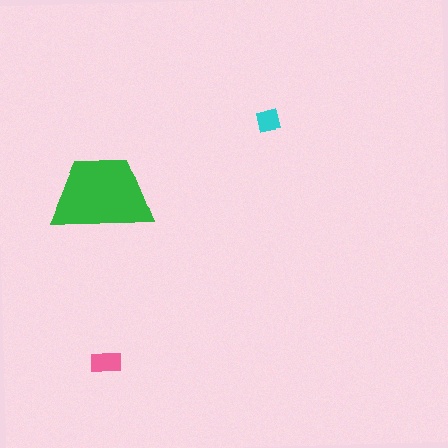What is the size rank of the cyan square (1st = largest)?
3rd.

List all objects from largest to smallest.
The green trapezoid, the pink rectangle, the cyan square.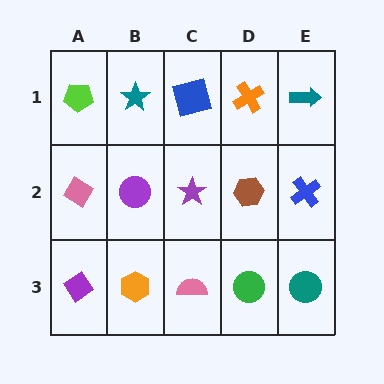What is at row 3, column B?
An orange hexagon.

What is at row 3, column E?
A teal circle.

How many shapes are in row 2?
5 shapes.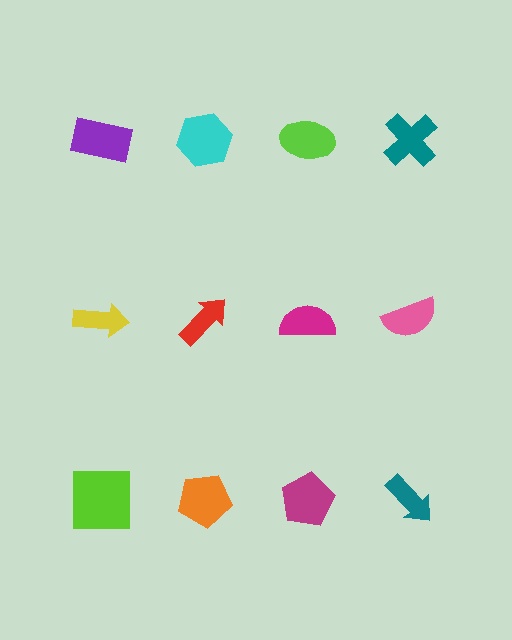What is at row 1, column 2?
A cyan hexagon.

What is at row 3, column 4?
A teal arrow.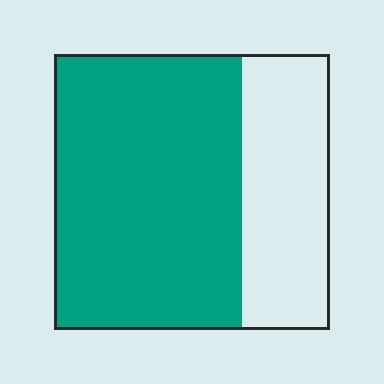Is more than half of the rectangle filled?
Yes.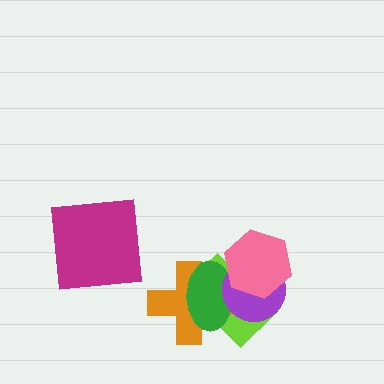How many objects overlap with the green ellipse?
4 objects overlap with the green ellipse.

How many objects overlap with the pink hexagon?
3 objects overlap with the pink hexagon.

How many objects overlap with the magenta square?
0 objects overlap with the magenta square.